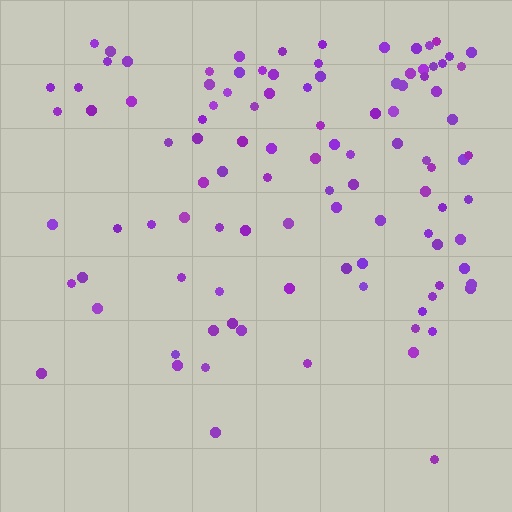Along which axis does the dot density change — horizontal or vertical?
Vertical.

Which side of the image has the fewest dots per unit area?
The bottom.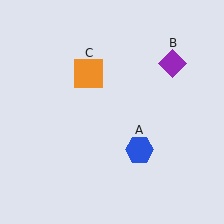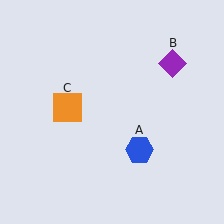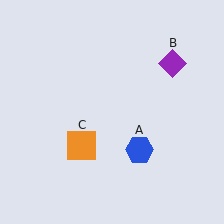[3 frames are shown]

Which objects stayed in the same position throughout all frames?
Blue hexagon (object A) and purple diamond (object B) remained stationary.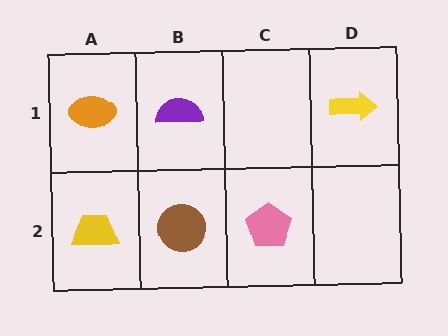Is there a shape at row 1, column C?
No, that cell is empty.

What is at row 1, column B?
A purple semicircle.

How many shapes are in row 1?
3 shapes.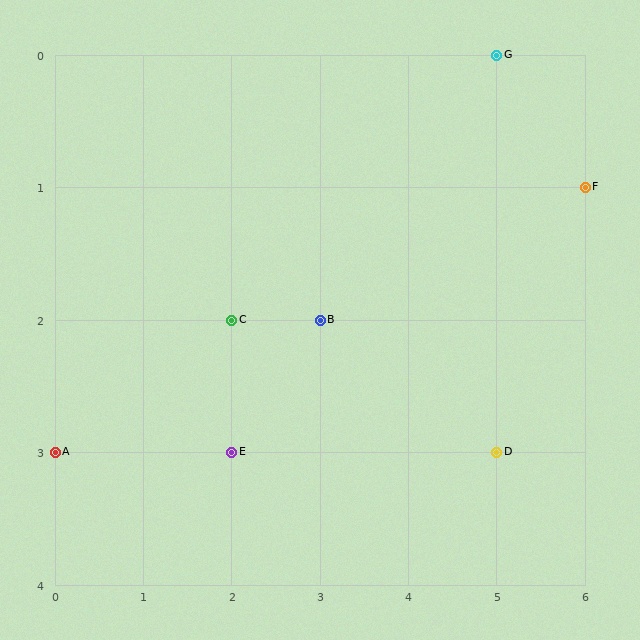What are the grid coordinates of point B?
Point B is at grid coordinates (3, 2).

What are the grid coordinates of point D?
Point D is at grid coordinates (5, 3).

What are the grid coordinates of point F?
Point F is at grid coordinates (6, 1).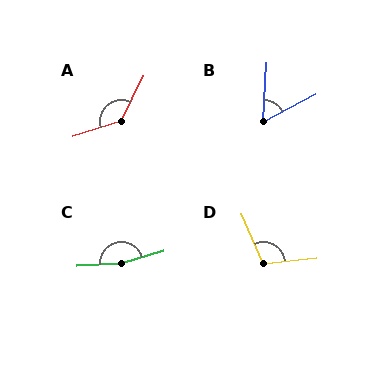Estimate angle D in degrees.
Approximately 107 degrees.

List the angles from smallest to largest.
B (59°), D (107°), A (134°), C (166°).